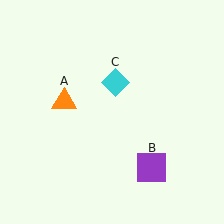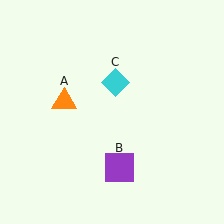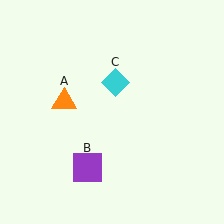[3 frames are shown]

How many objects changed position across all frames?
1 object changed position: purple square (object B).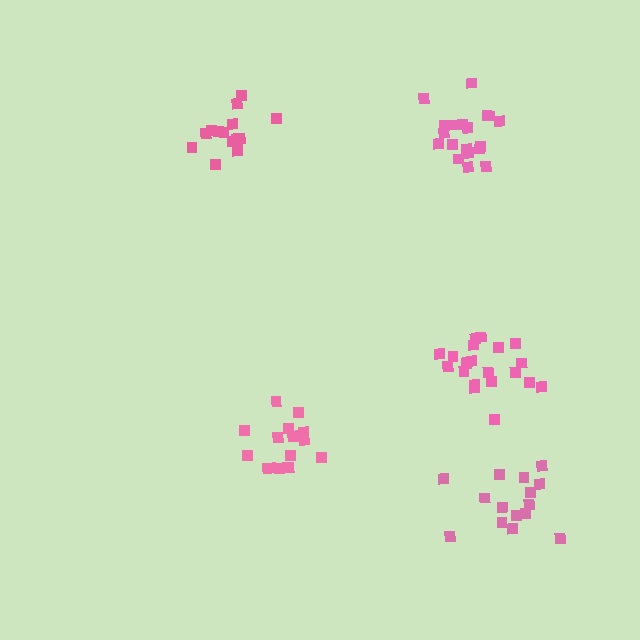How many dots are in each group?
Group 1: 19 dots, Group 2: 15 dots, Group 3: 17 dots, Group 4: 21 dots, Group 5: 15 dots (87 total).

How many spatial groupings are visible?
There are 5 spatial groupings.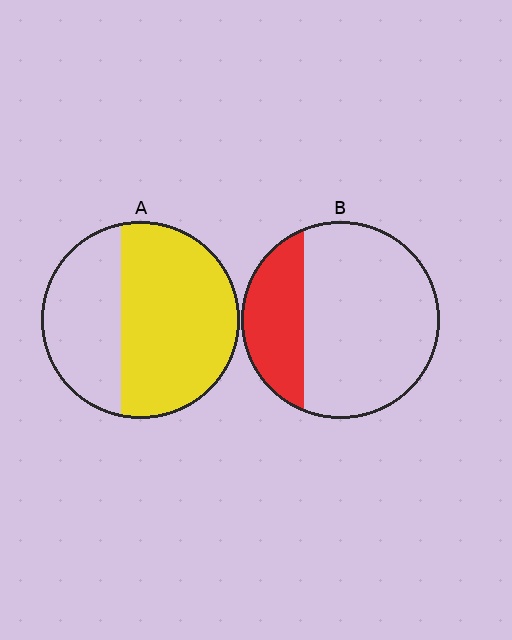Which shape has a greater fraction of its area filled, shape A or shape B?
Shape A.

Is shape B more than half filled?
No.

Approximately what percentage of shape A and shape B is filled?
A is approximately 60% and B is approximately 25%.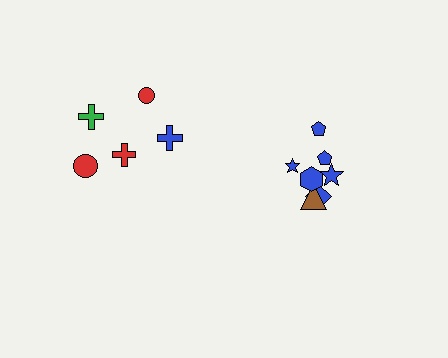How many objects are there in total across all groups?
There are 12 objects.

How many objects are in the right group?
There are 7 objects.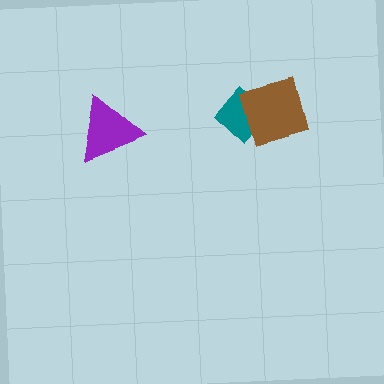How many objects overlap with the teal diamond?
1 object overlaps with the teal diamond.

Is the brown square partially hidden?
No, no other shape covers it.